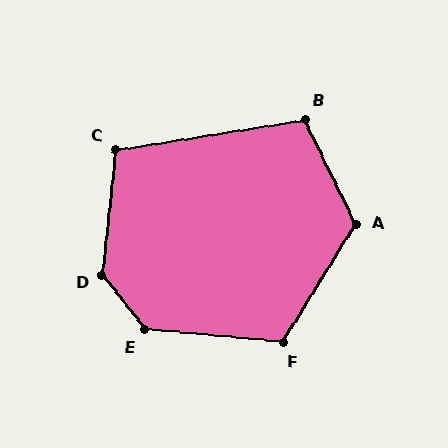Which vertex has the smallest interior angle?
C, at approximately 105 degrees.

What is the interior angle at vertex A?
Approximately 122 degrees (obtuse).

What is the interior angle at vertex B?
Approximately 107 degrees (obtuse).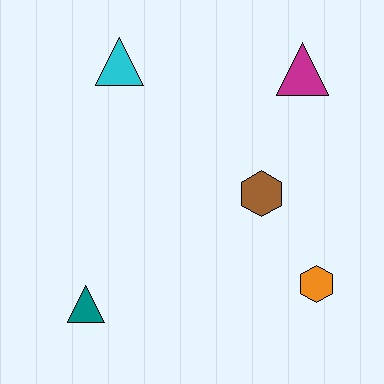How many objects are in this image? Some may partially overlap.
There are 5 objects.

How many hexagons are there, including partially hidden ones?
There are 2 hexagons.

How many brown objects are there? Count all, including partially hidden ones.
There is 1 brown object.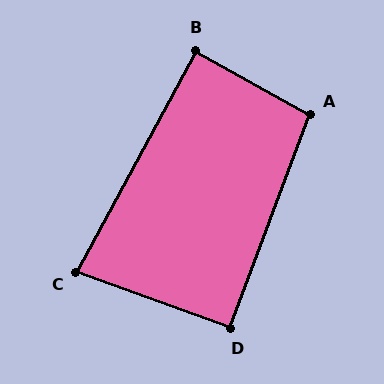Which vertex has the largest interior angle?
A, at approximately 99 degrees.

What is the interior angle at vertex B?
Approximately 89 degrees (approximately right).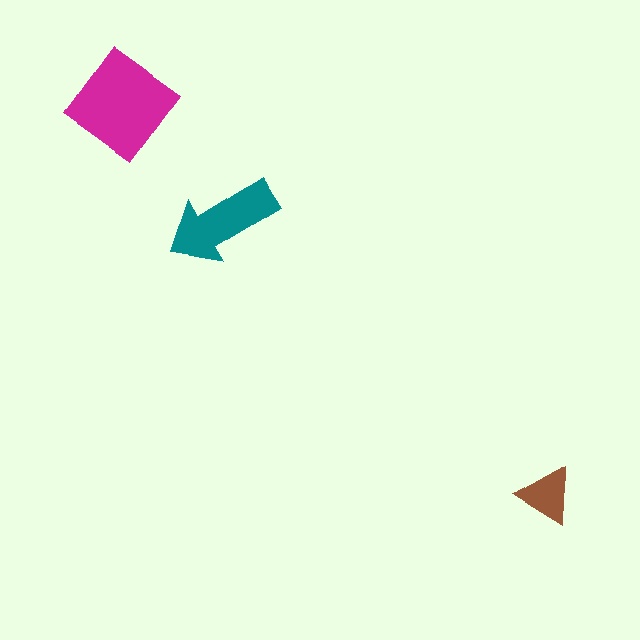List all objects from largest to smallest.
The magenta diamond, the teal arrow, the brown triangle.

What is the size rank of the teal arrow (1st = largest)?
2nd.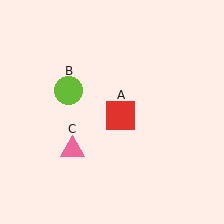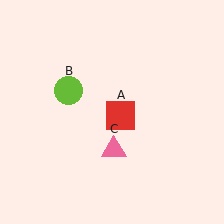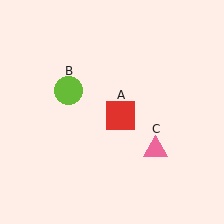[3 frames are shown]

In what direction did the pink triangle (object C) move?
The pink triangle (object C) moved right.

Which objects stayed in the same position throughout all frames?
Red square (object A) and lime circle (object B) remained stationary.